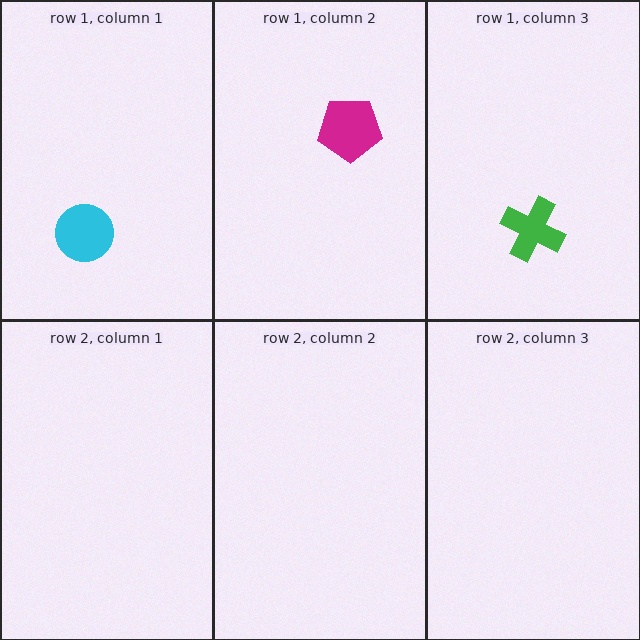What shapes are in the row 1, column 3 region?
The green cross.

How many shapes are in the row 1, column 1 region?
1.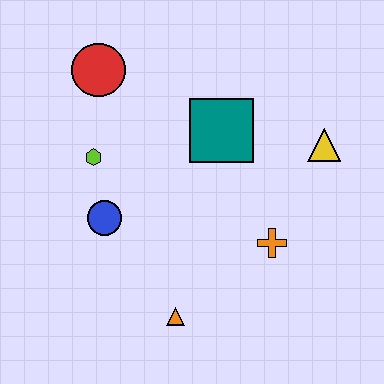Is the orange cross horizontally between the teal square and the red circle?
No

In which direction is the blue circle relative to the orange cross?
The blue circle is to the left of the orange cross.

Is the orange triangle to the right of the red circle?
Yes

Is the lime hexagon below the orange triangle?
No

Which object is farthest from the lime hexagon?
The yellow triangle is farthest from the lime hexagon.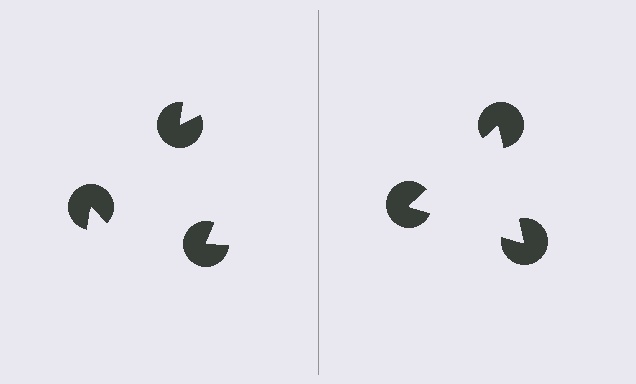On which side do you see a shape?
An illusory triangle appears on the right side. On the left side the wedge cuts are rotated, so no coherent shape forms.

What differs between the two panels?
The pac-man discs are positioned identically on both sides; only the wedge orientations differ. On the right they align to a triangle; on the left they are misaligned.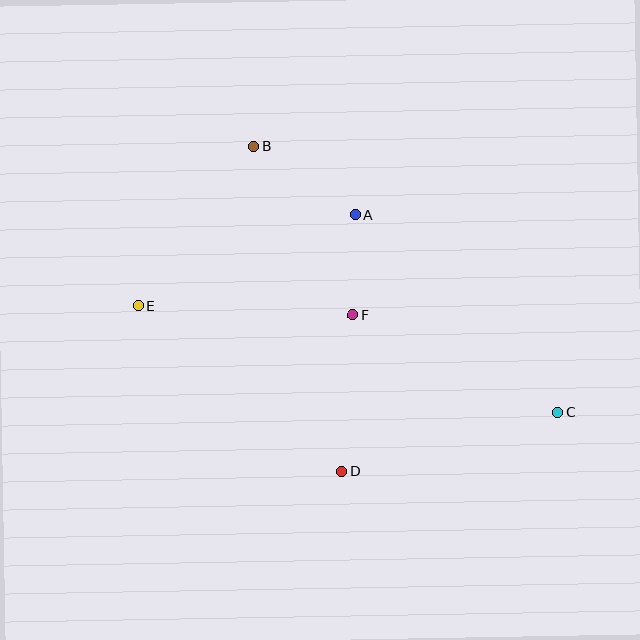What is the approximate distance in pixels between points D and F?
The distance between D and F is approximately 157 pixels.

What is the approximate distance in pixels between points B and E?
The distance between B and E is approximately 197 pixels.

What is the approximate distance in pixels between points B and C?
The distance between B and C is approximately 403 pixels.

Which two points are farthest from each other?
Points C and E are farthest from each other.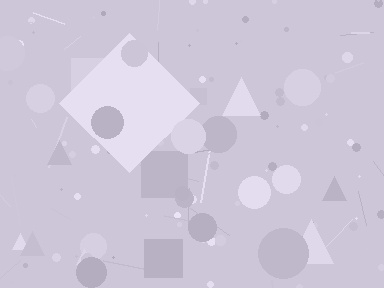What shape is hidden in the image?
A diamond is hidden in the image.